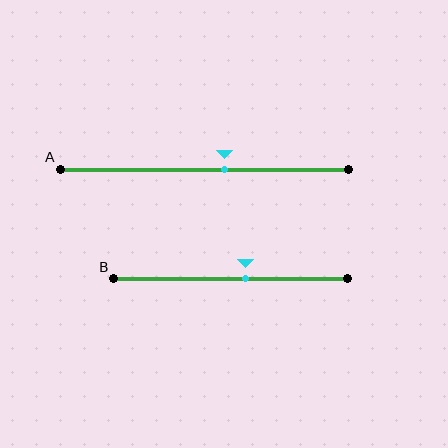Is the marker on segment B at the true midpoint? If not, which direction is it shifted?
No, the marker on segment B is shifted to the right by about 6% of the segment length.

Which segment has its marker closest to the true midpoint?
Segment B has its marker closest to the true midpoint.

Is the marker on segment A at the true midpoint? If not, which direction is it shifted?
No, the marker on segment A is shifted to the right by about 7% of the segment length.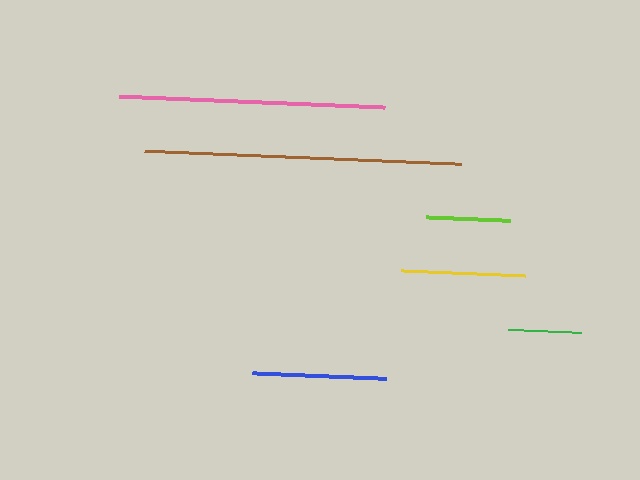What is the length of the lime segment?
The lime segment is approximately 84 pixels long.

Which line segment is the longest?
The brown line is the longest at approximately 317 pixels.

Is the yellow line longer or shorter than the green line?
The yellow line is longer than the green line.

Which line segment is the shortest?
The green line is the shortest at approximately 74 pixels.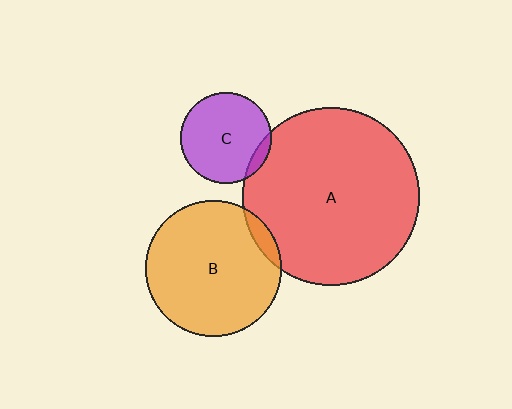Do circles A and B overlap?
Yes.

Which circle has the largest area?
Circle A (red).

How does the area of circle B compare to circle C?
Approximately 2.2 times.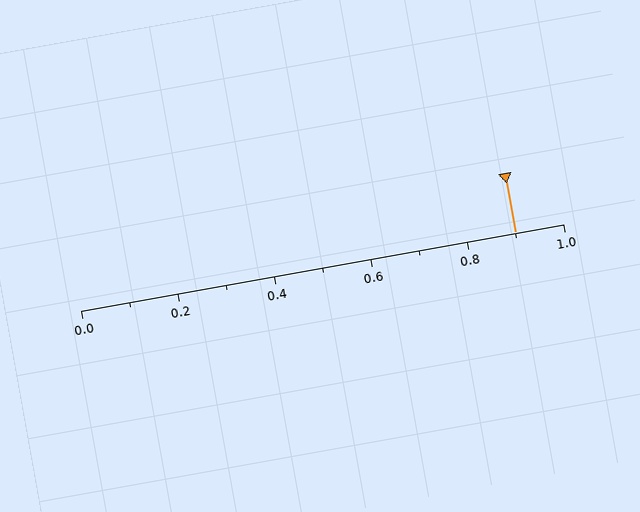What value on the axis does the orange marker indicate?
The marker indicates approximately 0.9.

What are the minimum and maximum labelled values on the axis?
The axis runs from 0.0 to 1.0.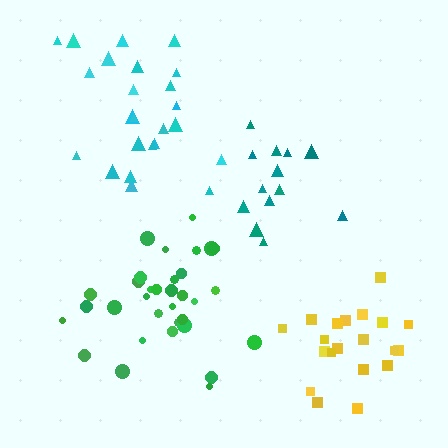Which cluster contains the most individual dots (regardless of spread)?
Green (33).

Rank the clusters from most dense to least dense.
yellow, green, teal, cyan.